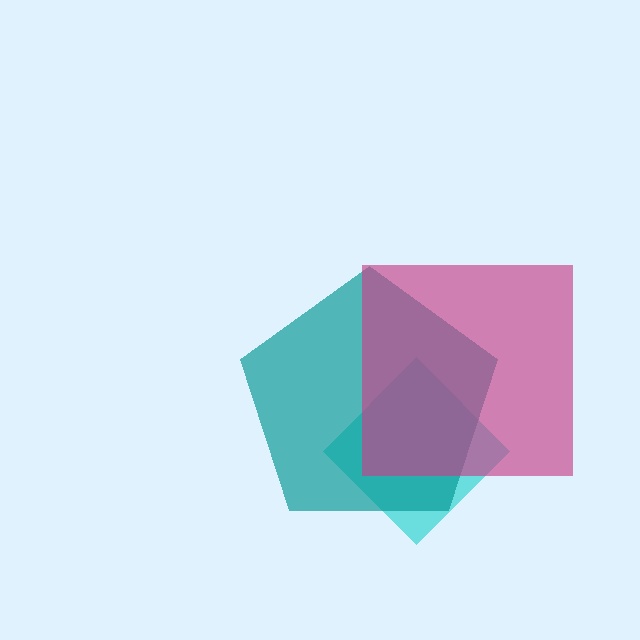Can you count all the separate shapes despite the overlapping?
Yes, there are 3 separate shapes.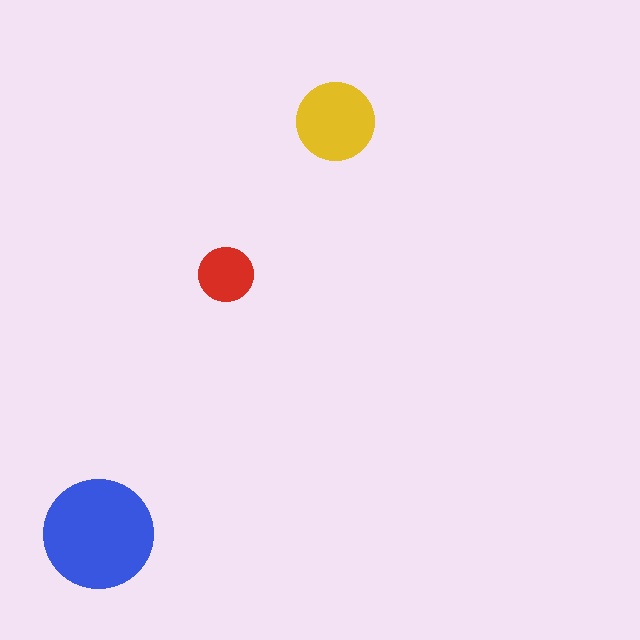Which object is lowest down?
The blue circle is bottommost.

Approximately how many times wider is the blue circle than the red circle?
About 2 times wider.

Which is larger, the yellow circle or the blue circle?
The blue one.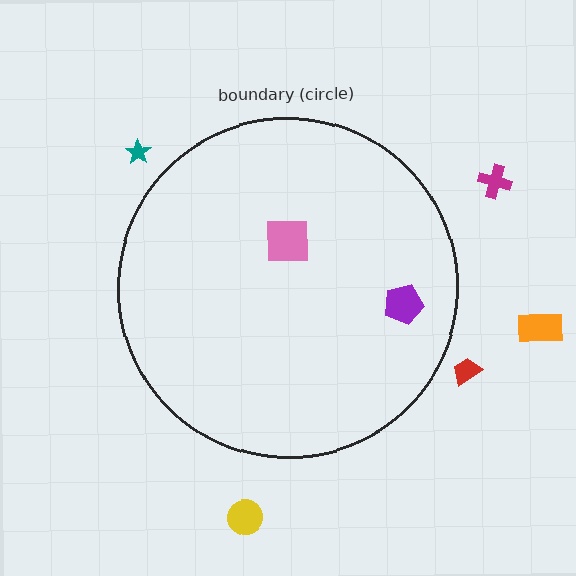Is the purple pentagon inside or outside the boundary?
Inside.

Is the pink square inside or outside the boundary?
Inside.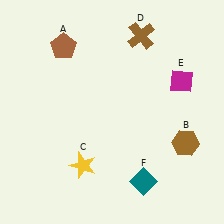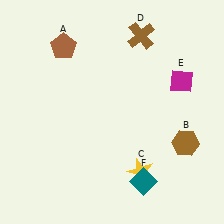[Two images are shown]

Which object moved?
The yellow star (C) moved right.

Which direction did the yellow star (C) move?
The yellow star (C) moved right.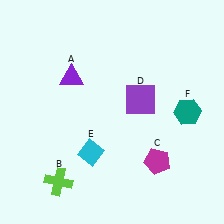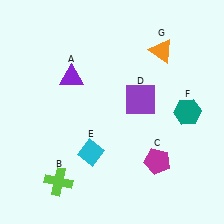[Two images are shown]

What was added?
An orange triangle (G) was added in Image 2.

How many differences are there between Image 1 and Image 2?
There is 1 difference between the two images.